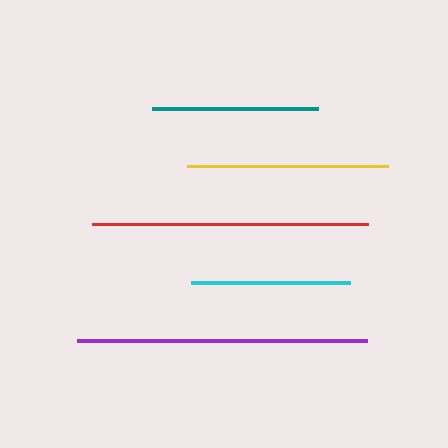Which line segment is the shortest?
The cyan line is the shortest at approximately 159 pixels.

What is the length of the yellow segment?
The yellow segment is approximately 201 pixels long.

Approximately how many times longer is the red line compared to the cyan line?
The red line is approximately 1.7 times the length of the cyan line.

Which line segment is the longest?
The purple line is the longest at approximately 290 pixels.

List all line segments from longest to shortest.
From longest to shortest: purple, red, yellow, teal, cyan.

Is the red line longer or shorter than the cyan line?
The red line is longer than the cyan line.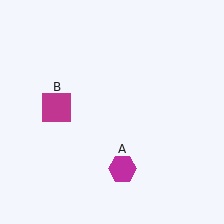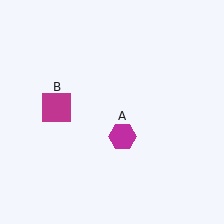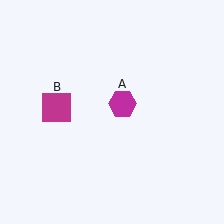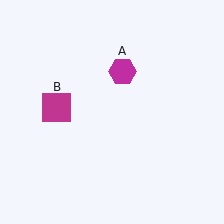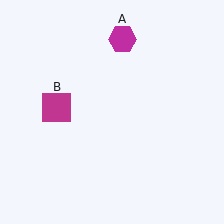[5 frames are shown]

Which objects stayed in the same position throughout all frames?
Magenta square (object B) remained stationary.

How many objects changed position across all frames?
1 object changed position: magenta hexagon (object A).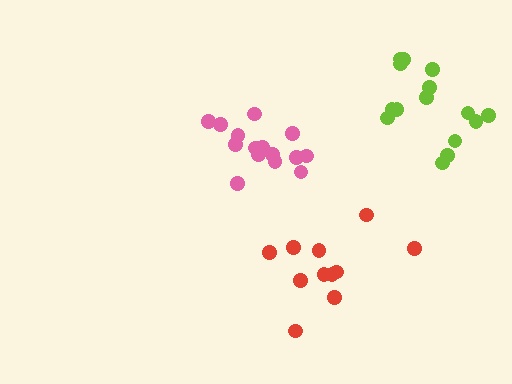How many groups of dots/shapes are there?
There are 3 groups.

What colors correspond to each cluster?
The clusters are colored: pink, lime, red.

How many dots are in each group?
Group 1: 15 dots, Group 2: 15 dots, Group 3: 11 dots (41 total).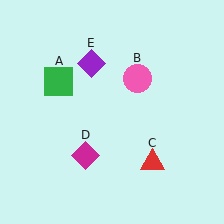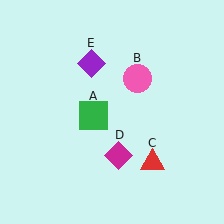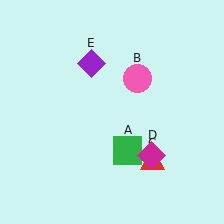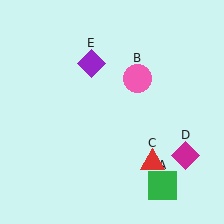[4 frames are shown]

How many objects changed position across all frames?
2 objects changed position: green square (object A), magenta diamond (object D).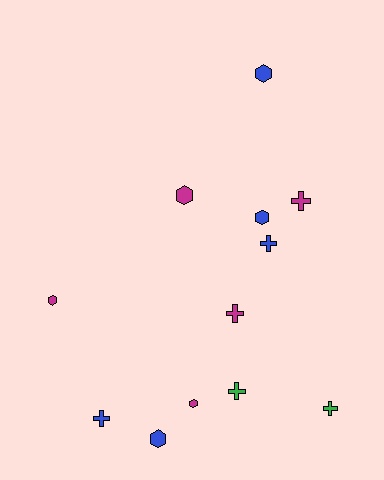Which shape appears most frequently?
Cross, with 6 objects.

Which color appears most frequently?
Magenta, with 5 objects.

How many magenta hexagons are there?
There are 3 magenta hexagons.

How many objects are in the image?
There are 12 objects.